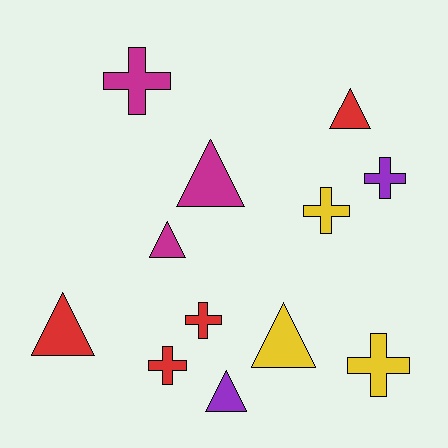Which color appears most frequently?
Red, with 4 objects.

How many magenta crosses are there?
There is 1 magenta cross.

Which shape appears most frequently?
Cross, with 6 objects.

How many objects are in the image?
There are 12 objects.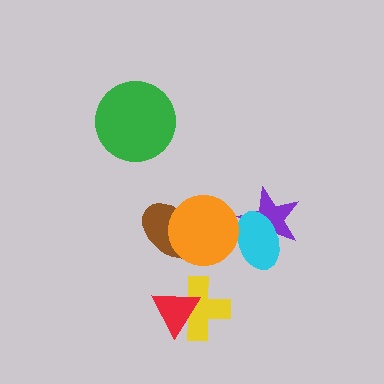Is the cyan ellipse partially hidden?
Yes, it is partially covered by another shape.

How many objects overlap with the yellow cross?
1 object overlaps with the yellow cross.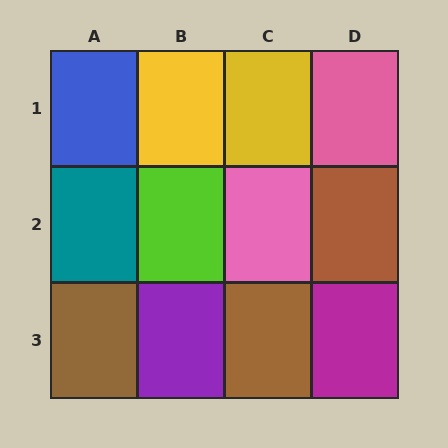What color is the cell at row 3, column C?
Brown.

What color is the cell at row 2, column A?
Teal.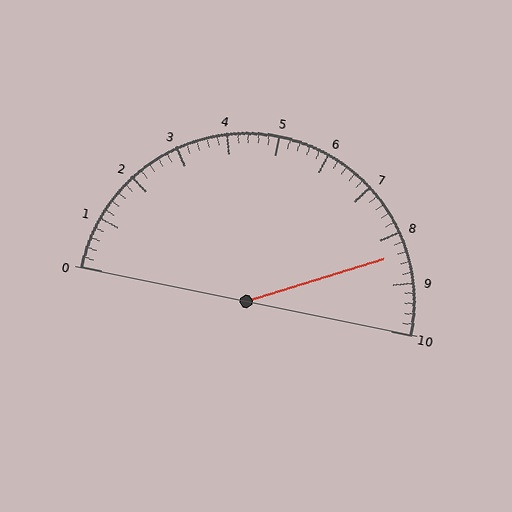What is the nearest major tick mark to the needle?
The nearest major tick mark is 8.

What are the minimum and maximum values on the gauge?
The gauge ranges from 0 to 10.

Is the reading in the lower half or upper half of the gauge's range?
The reading is in the upper half of the range (0 to 10).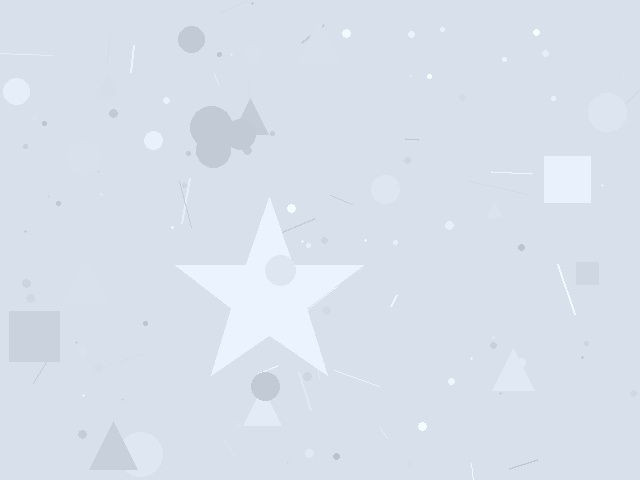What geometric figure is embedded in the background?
A star is embedded in the background.